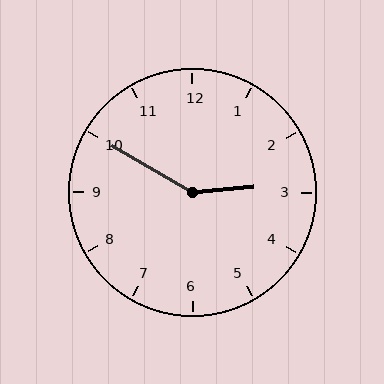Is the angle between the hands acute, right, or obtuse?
It is obtuse.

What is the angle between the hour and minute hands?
Approximately 145 degrees.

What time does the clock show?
2:50.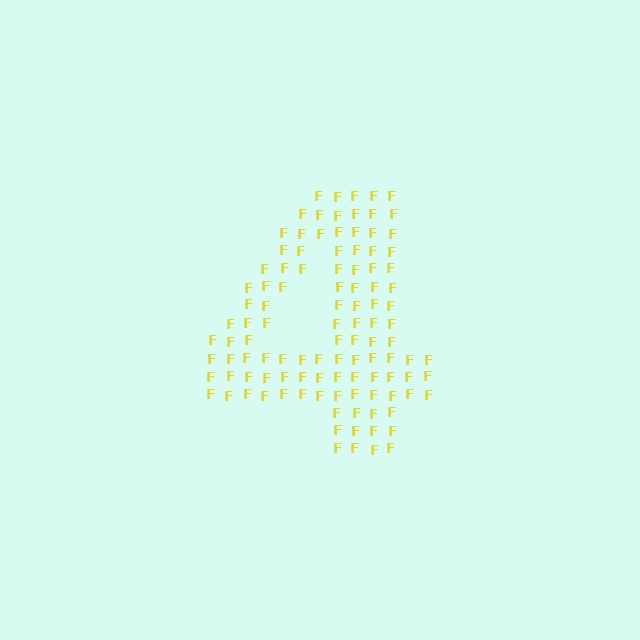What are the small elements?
The small elements are letter F's.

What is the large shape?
The large shape is the digit 4.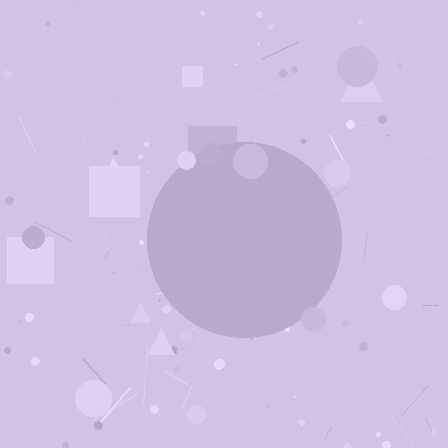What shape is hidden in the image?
A circle is hidden in the image.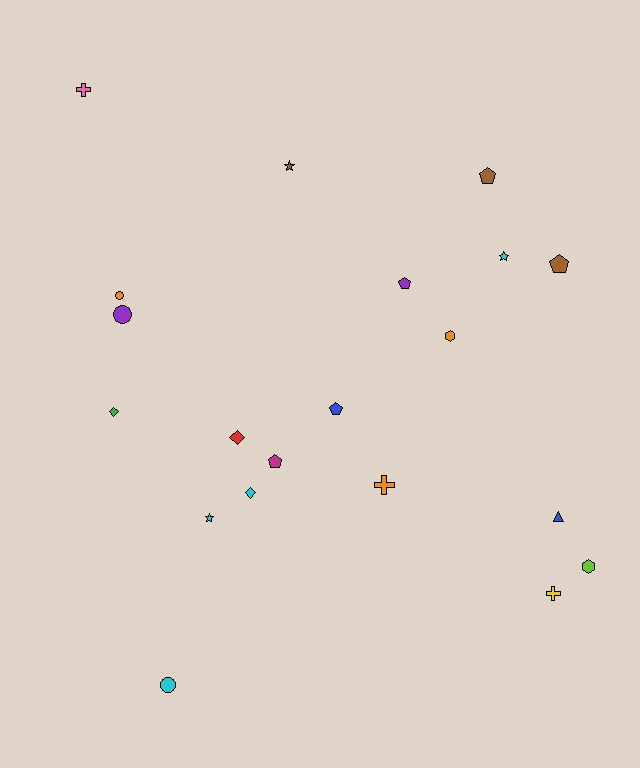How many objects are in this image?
There are 20 objects.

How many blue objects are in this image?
There are 2 blue objects.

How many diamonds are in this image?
There are 3 diamonds.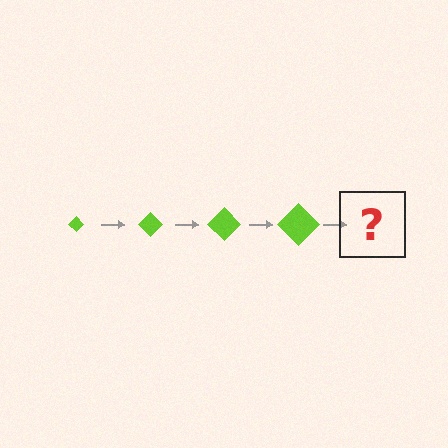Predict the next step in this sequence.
The next step is a lime diamond, larger than the previous one.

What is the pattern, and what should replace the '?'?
The pattern is that the diamond gets progressively larger each step. The '?' should be a lime diamond, larger than the previous one.